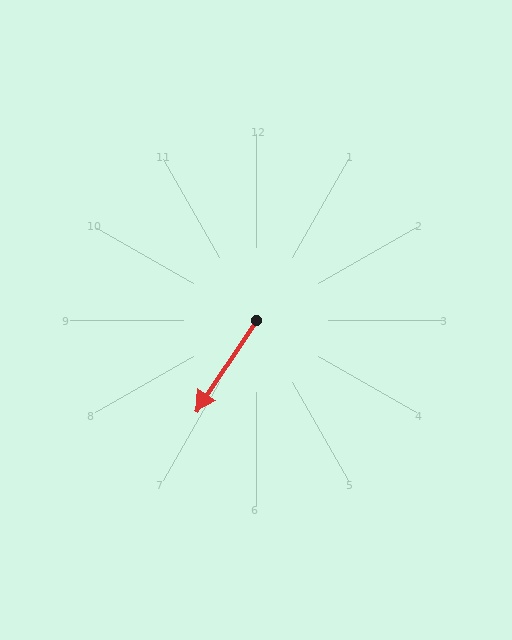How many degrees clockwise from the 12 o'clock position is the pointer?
Approximately 213 degrees.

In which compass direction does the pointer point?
Southwest.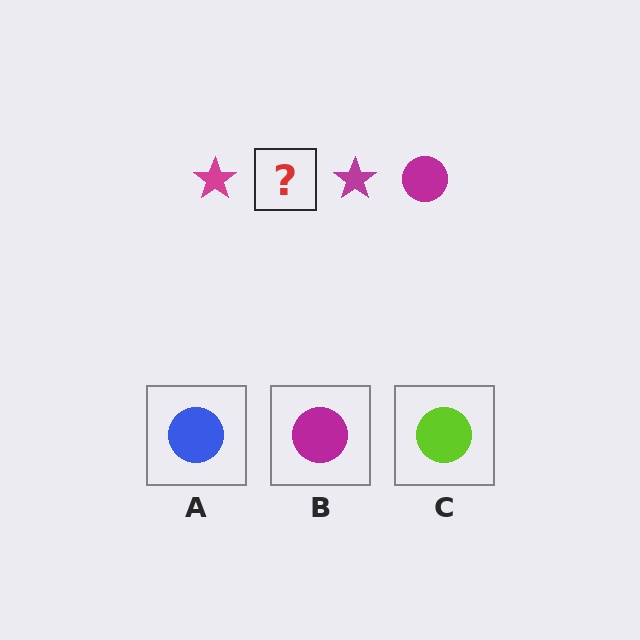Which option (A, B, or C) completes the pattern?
B.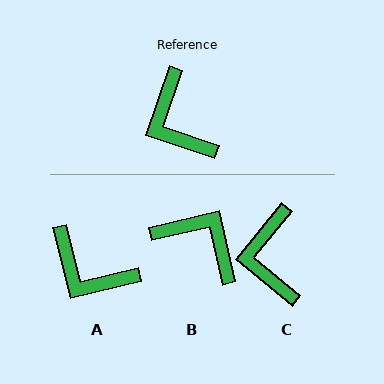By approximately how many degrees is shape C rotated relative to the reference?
Approximately 20 degrees clockwise.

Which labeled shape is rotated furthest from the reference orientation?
B, about 148 degrees away.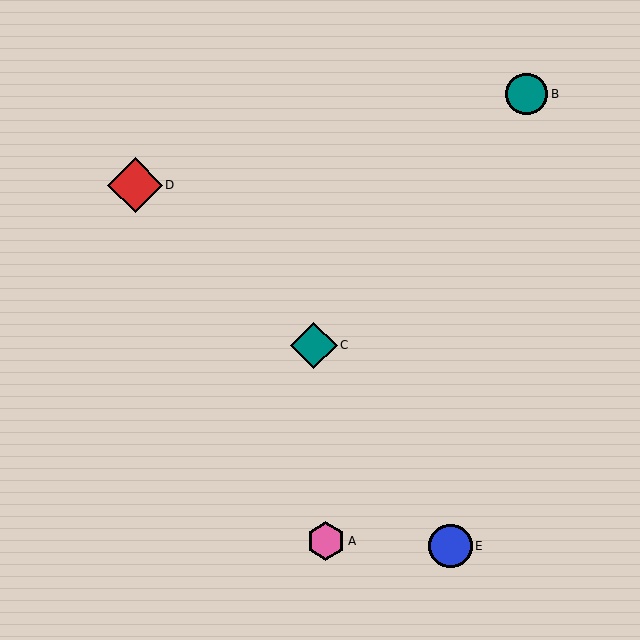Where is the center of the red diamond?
The center of the red diamond is at (135, 185).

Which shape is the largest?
The red diamond (labeled D) is the largest.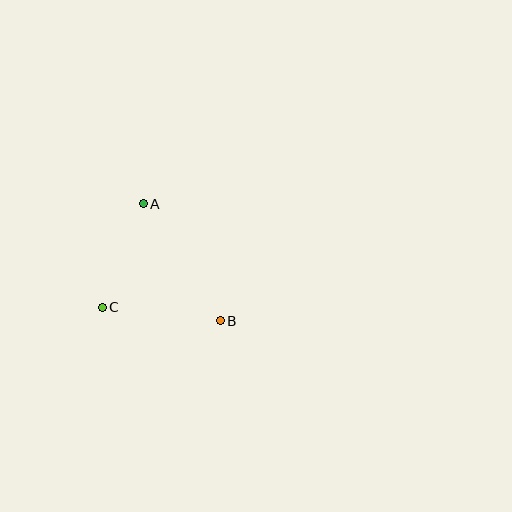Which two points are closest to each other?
Points A and C are closest to each other.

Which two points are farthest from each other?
Points A and B are farthest from each other.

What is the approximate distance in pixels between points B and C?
The distance between B and C is approximately 119 pixels.